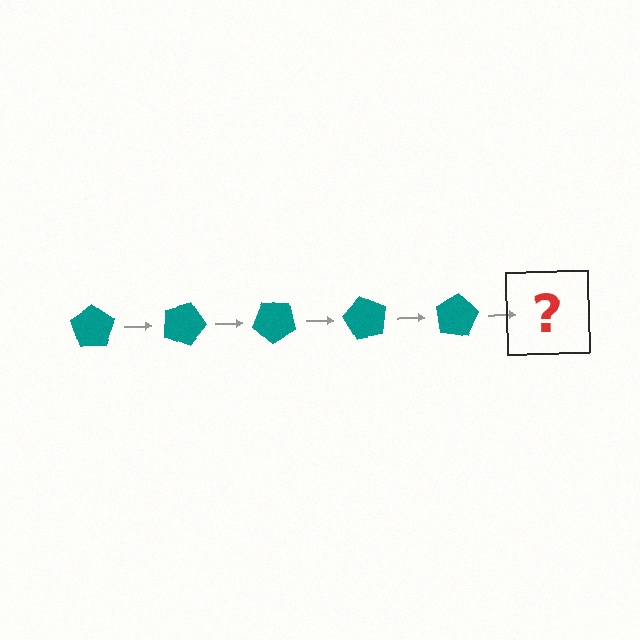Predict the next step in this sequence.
The next step is a teal pentagon rotated 100 degrees.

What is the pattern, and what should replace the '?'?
The pattern is that the pentagon rotates 20 degrees each step. The '?' should be a teal pentagon rotated 100 degrees.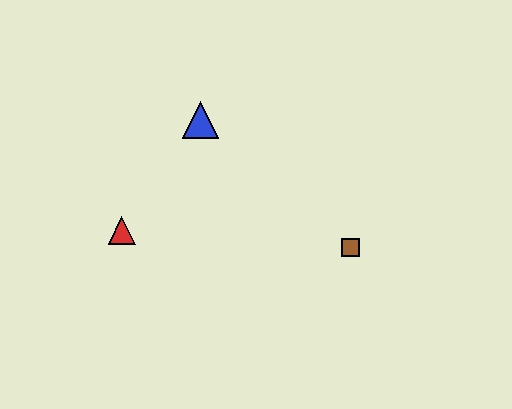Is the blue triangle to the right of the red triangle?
Yes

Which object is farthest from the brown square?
The red triangle is farthest from the brown square.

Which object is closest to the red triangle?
The blue triangle is closest to the red triangle.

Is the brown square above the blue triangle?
No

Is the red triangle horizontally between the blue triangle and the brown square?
No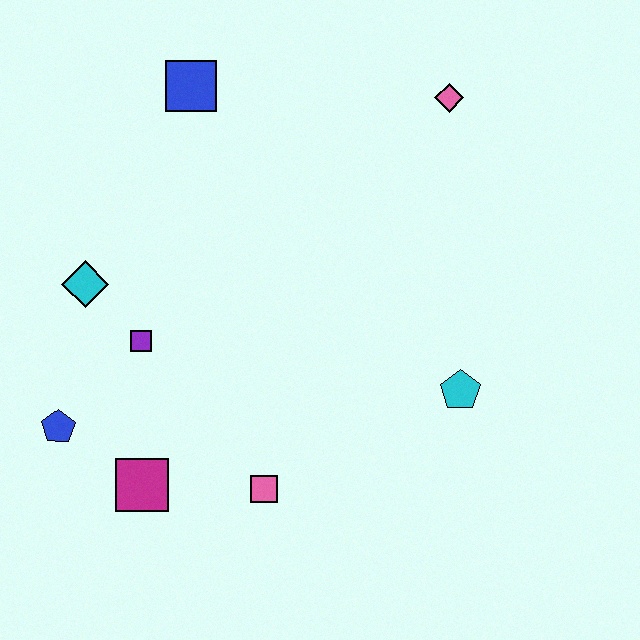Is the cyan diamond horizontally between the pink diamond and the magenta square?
No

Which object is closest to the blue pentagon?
The magenta square is closest to the blue pentagon.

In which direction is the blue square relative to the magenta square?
The blue square is above the magenta square.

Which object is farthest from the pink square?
The pink diamond is farthest from the pink square.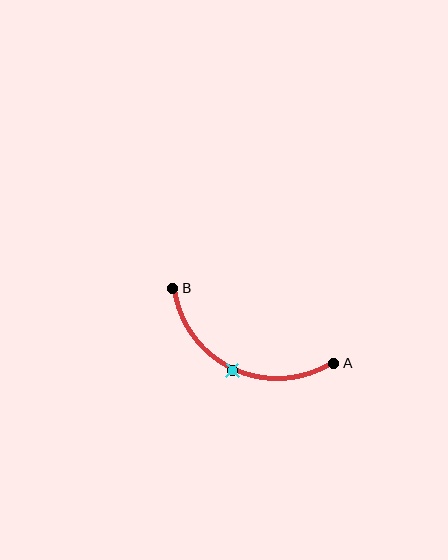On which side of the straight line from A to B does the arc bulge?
The arc bulges below the straight line connecting A and B.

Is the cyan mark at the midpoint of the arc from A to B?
Yes. The cyan mark lies on the arc at equal arc-length from both A and B — it is the arc midpoint.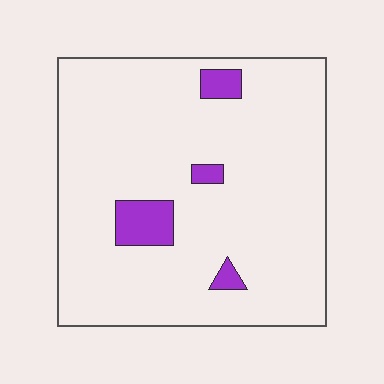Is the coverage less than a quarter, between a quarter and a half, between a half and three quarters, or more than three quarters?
Less than a quarter.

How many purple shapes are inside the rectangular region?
4.